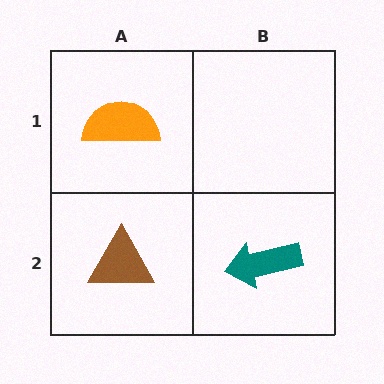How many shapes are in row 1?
1 shape.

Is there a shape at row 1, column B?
No, that cell is empty.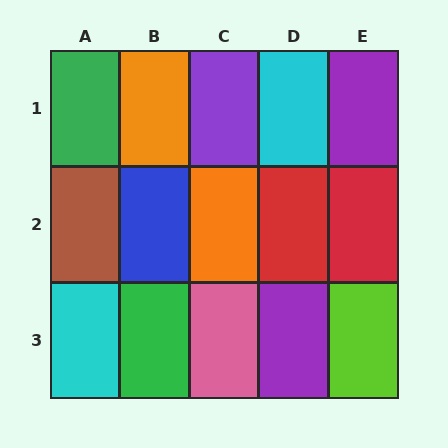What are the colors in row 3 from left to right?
Cyan, green, pink, purple, lime.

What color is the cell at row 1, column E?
Purple.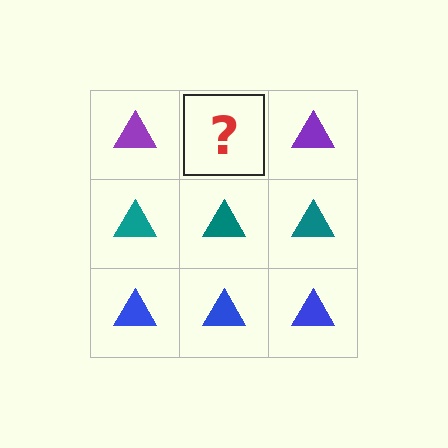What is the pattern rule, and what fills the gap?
The rule is that each row has a consistent color. The gap should be filled with a purple triangle.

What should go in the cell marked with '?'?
The missing cell should contain a purple triangle.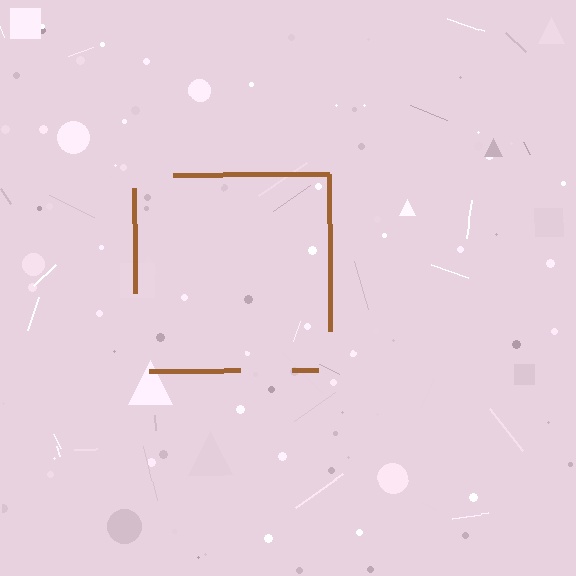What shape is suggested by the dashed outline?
The dashed outline suggests a square.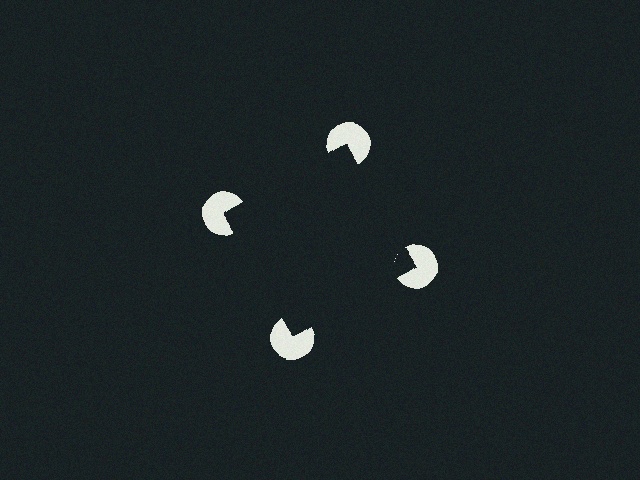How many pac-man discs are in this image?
There are 4 — one at each vertex of the illusory square.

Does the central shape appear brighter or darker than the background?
It typically appears slightly darker than the background, even though no actual brightness change is drawn.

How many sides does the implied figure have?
4 sides.